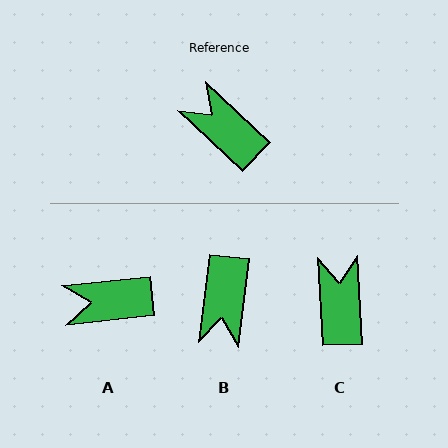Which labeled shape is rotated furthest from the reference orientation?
B, about 127 degrees away.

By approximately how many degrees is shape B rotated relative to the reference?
Approximately 127 degrees counter-clockwise.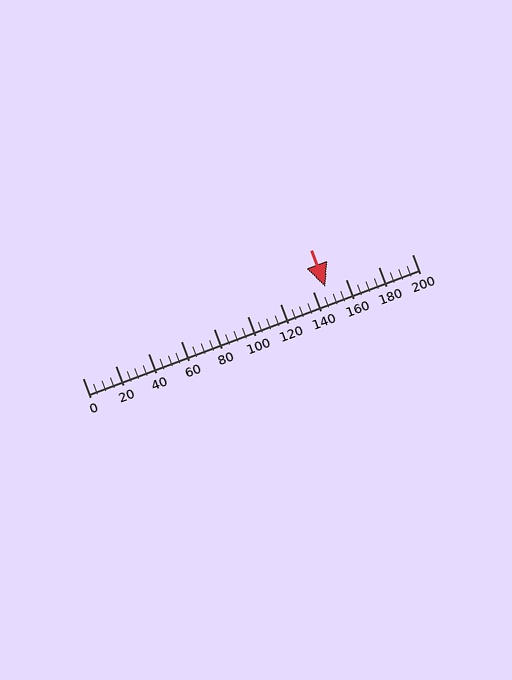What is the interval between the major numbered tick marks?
The major tick marks are spaced 20 units apart.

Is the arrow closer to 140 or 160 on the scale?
The arrow is closer to 140.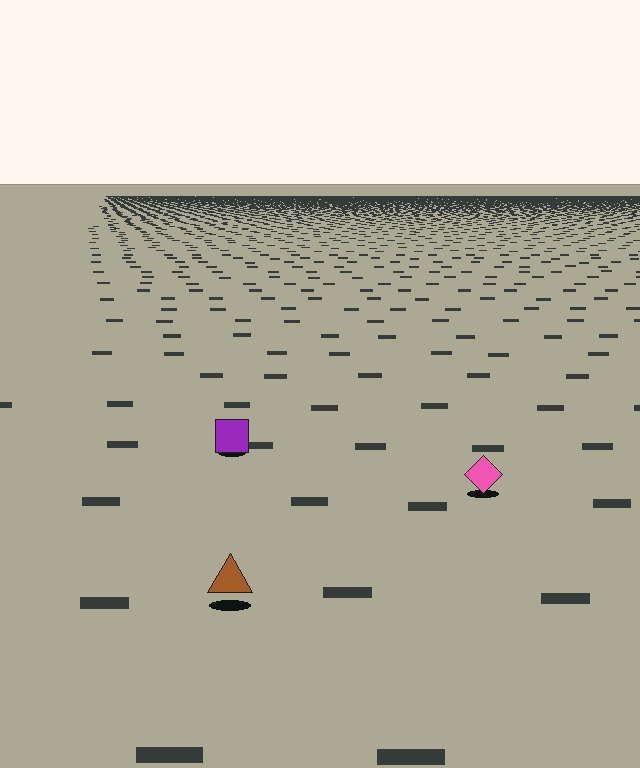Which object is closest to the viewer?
The brown triangle is closest. The texture marks near it are larger and more spread out.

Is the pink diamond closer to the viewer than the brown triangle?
No. The brown triangle is closer — you can tell from the texture gradient: the ground texture is coarser near it.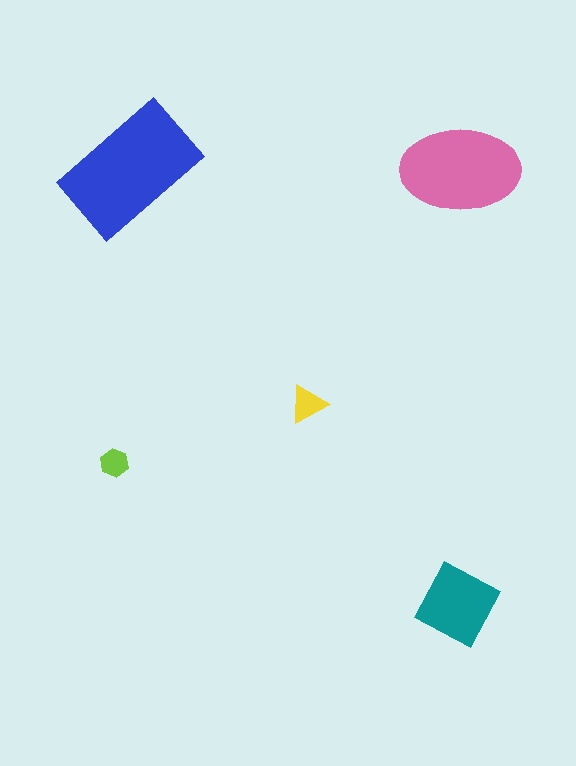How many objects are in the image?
There are 5 objects in the image.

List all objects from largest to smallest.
The blue rectangle, the pink ellipse, the teal diamond, the yellow triangle, the lime hexagon.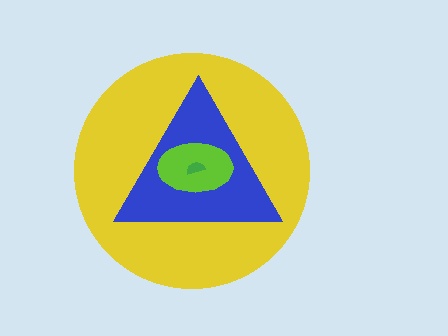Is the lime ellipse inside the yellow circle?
Yes.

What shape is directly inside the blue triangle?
The lime ellipse.